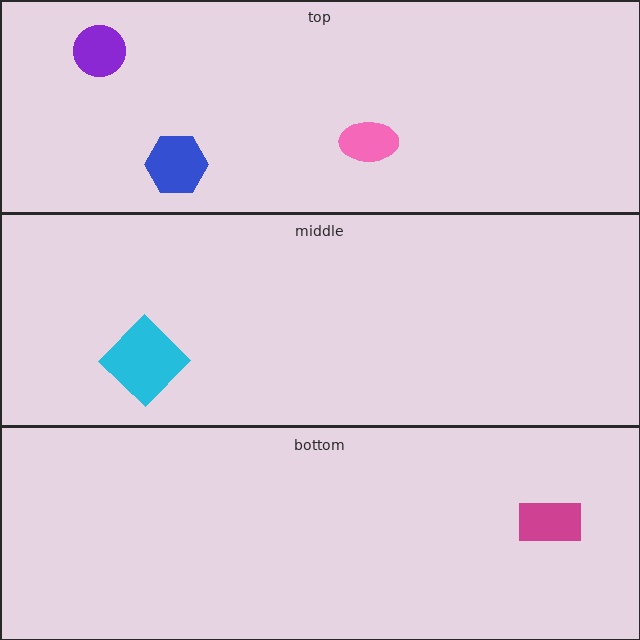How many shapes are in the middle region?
1.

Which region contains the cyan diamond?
The middle region.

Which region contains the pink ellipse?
The top region.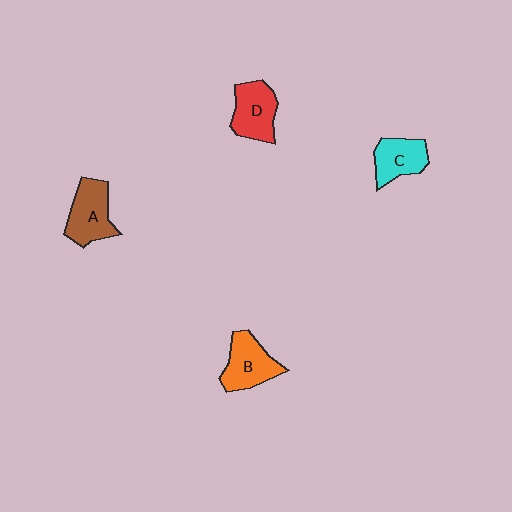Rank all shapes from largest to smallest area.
From largest to smallest: A (brown), B (orange), D (red), C (cyan).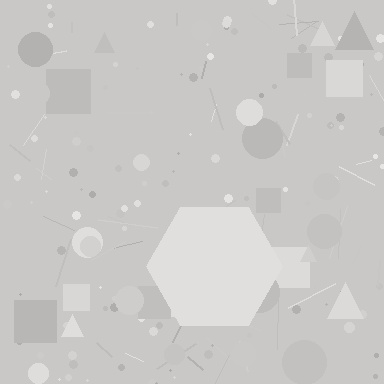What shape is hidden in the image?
A hexagon is hidden in the image.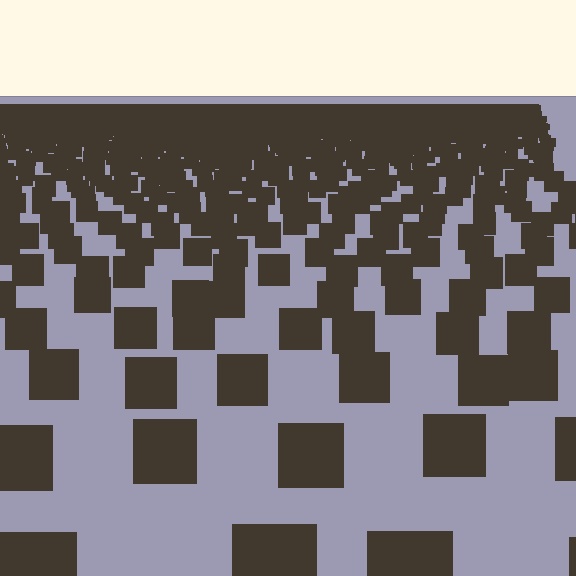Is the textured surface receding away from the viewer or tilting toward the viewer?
The surface is receding away from the viewer. Texture elements get smaller and denser toward the top.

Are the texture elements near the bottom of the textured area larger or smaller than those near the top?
Larger. Near the bottom, elements are closer to the viewer and appear at a bigger on-screen size.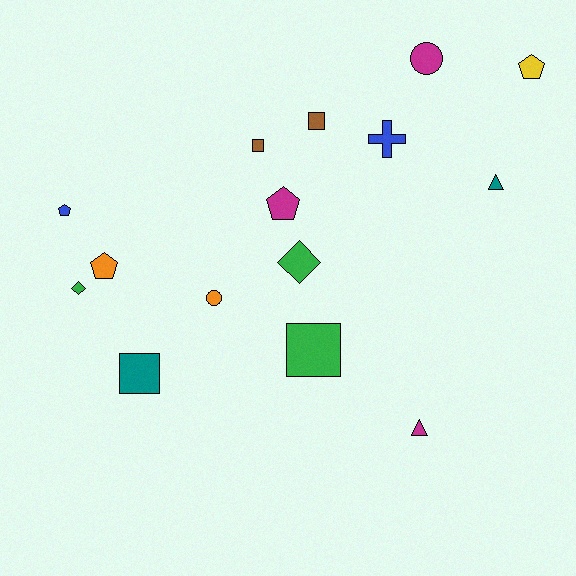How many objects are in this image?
There are 15 objects.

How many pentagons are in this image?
There are 4 pentagons.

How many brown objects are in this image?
There are 2 brown objects.